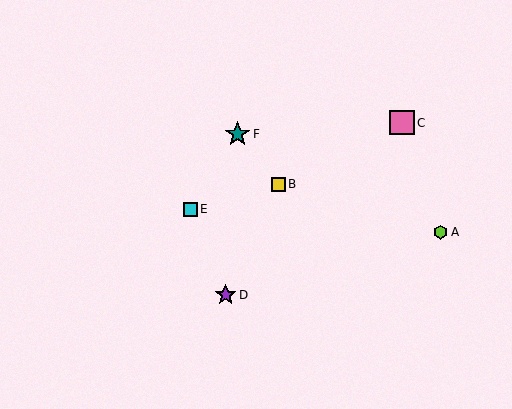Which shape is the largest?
The teal star (labeled F) is the largest.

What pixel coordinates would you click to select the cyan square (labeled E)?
Click at (190, 209) to select the cyan square E.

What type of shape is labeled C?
Shape C is a pink square.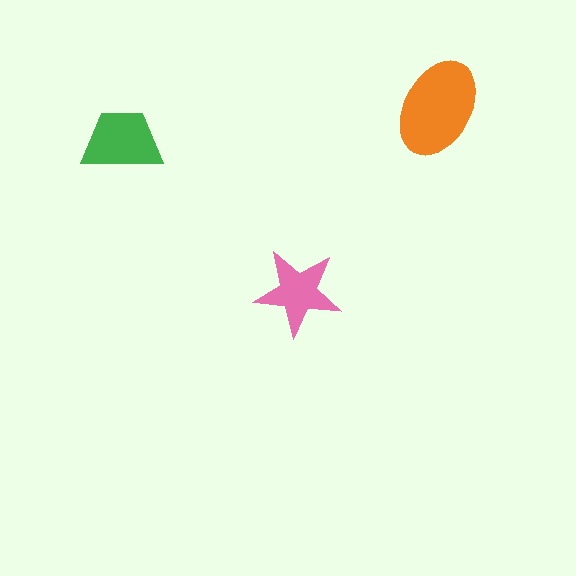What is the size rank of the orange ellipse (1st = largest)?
1st.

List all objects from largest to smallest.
The orange ellipse, the green trapezoid, the pink star.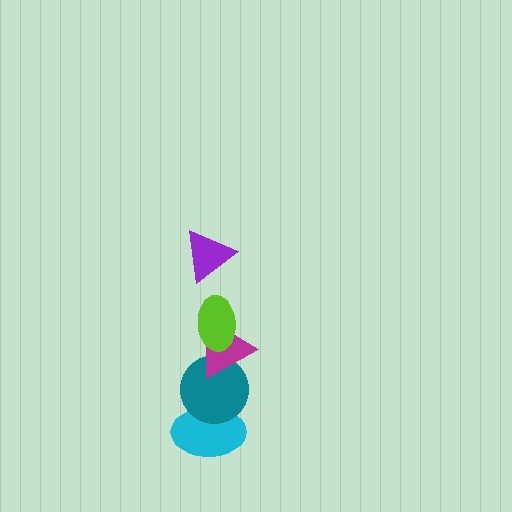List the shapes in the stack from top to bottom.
From top to bottom: the purple triangle, the lime ellipse, the magenta triangle, the teal circle, the cyan ellipse.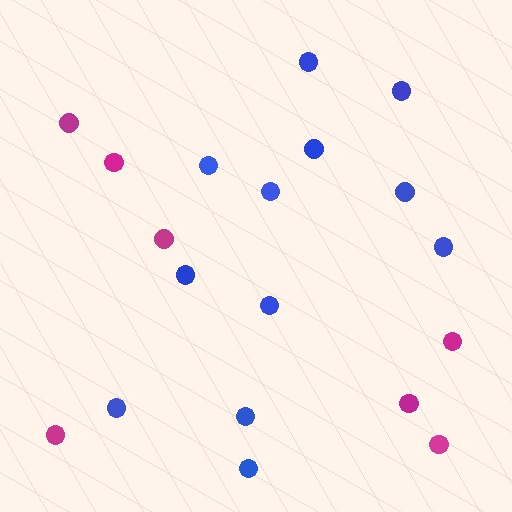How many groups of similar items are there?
There are 2 groups: one group of magenta circles (7) and one group of blue circles (12).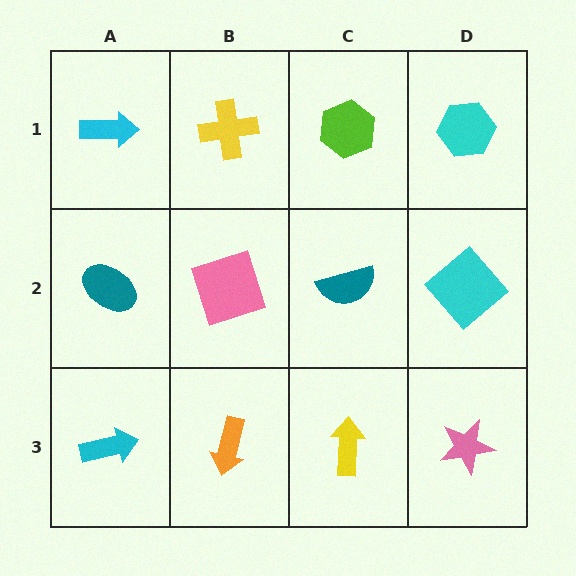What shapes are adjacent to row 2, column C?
A lime hexagon (row 1, column C), a yellow arrow (row 3, column C), a pink square (row 2, column B), a cyan diamond (row 2, column D).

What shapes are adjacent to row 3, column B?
A pink square (row 2, column B), a cyan arrow (row 3, column A), a yellow arrow (row 3, column C).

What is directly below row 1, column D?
A cyan diamond.